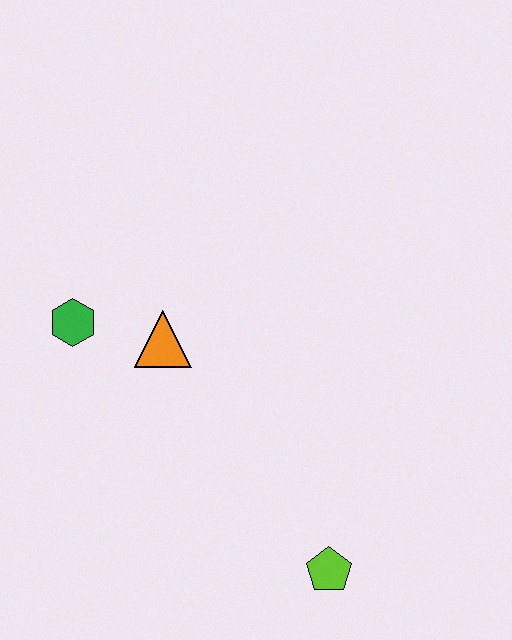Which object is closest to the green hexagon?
The orange triangle is closest to the green hexagon.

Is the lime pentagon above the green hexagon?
No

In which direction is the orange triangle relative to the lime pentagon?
The orange triangle is above the lime pentagon.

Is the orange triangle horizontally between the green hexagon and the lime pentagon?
Yes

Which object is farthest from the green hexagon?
The lime pentagon is farthest from the green hexagon.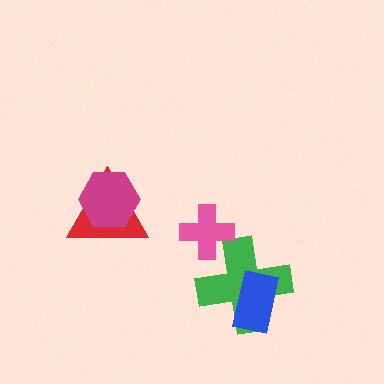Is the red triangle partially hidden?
Yes, it is partially covered by another shape.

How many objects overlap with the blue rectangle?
1 object overlaps with the blue rectangle.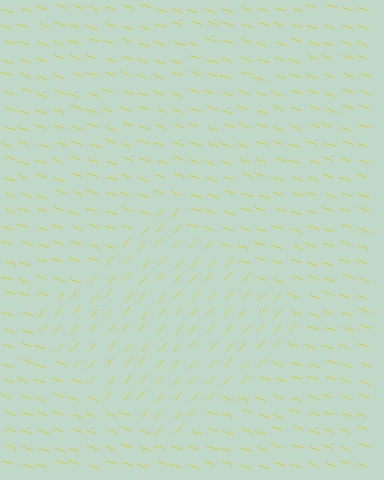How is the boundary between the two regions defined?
The boundary is defined purely by a change in line orientation (approximately 65 degrees difference). All lines are the same color and thickness.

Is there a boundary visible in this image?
Yes, there is a texture boundary formed by a change in line orientation.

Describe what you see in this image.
The image is filled with small yellow line segments. A diamond region in the image has lines oriented differently from the surrounding lines, creating a visible texture boundary.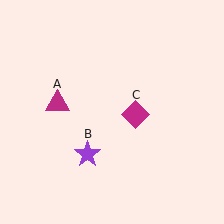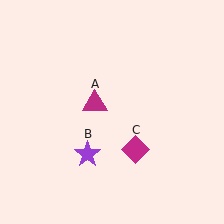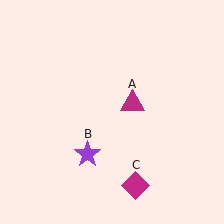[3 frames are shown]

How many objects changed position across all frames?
2 objects changed position: magenta triangle (object A), magenta diamond (object C).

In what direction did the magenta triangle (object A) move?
The magenta triangle (object A) moved right.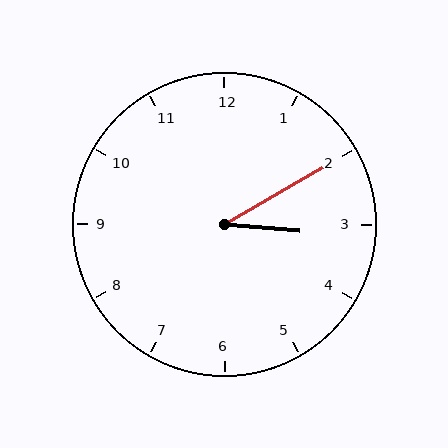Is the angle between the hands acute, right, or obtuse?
It is acute.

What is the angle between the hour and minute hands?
Approximately 35 degrees.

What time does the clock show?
3:10.